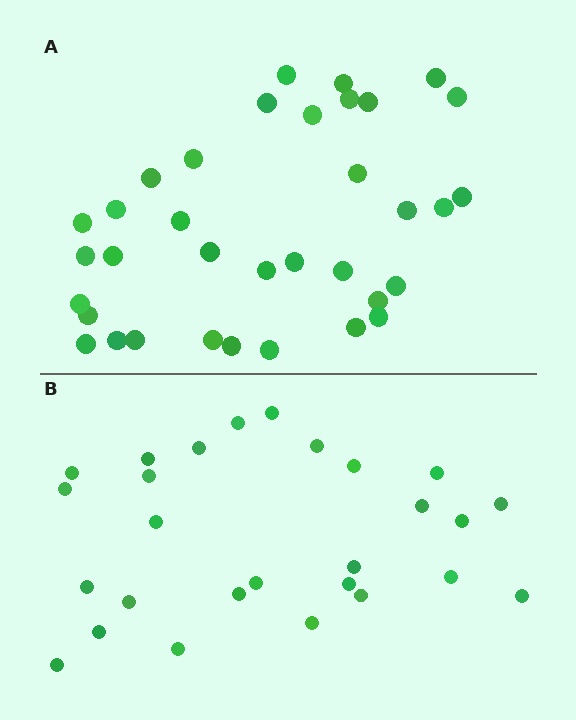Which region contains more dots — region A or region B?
Region A (the top region) has more dots.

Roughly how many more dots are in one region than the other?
Region A has roughly 8 or so more dots than region B.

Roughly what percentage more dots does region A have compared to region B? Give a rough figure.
About 30% more.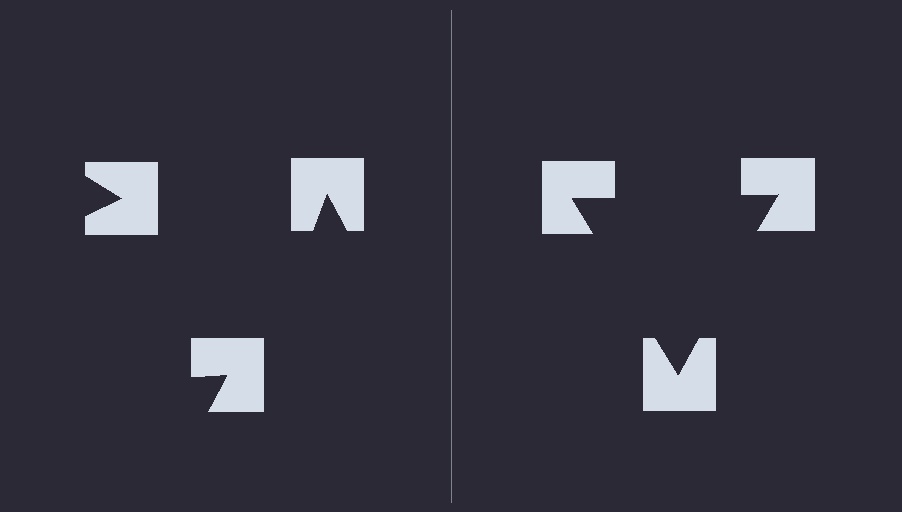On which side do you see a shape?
An illusory triangle appears on the right side. On the left side the wedge cuts are rotated, so no coherent shape forms.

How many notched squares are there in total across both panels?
6 — 3 on each side.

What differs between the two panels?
The notched squares are positioned identically on both sides; only the wedge orientations differ. On the right they align to a triangle; on the left they are misaligned.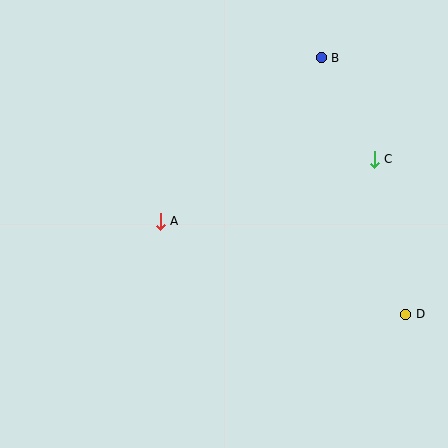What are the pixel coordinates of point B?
Point B is at (321, 58).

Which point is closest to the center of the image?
Point A at (160, 221) is closest to the center.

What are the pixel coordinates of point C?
Point C is at (374, 159).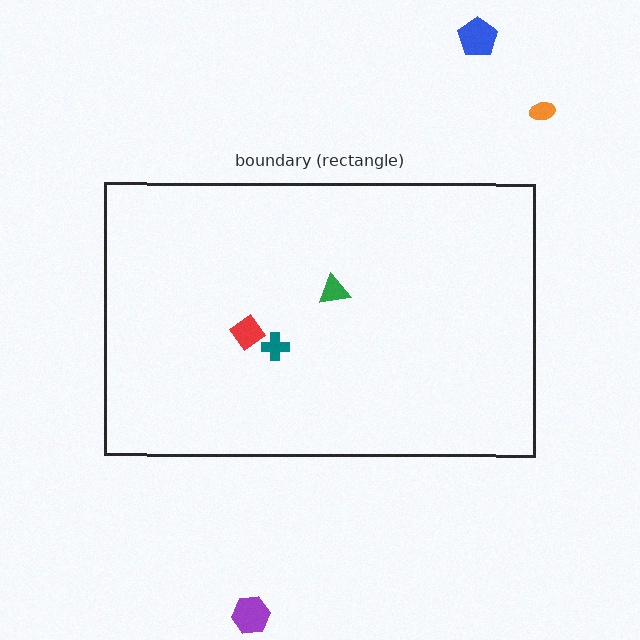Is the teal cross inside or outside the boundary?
Inside.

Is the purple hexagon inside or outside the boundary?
Outside.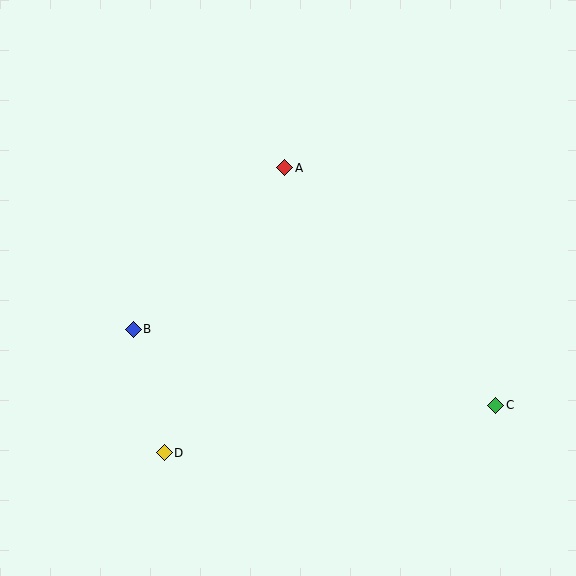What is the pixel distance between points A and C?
The distance between A and C is 318 pixels.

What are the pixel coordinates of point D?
Point D is at (164, 453).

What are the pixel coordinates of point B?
Point B is at (133, 329).